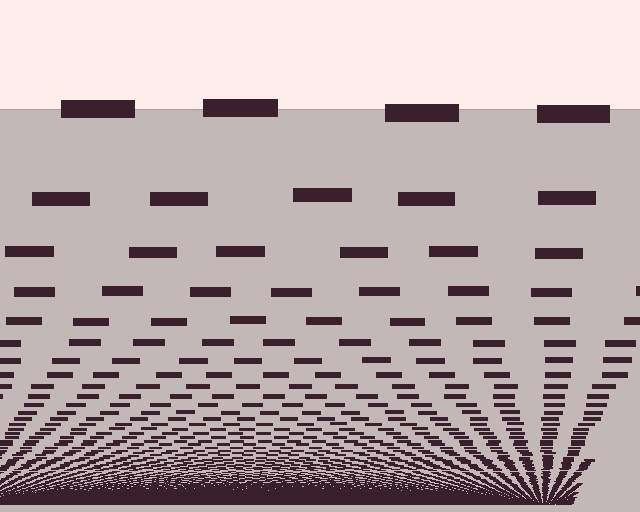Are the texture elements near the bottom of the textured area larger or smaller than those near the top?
Smaller. The gradient is inverted — elements near the bottom are smaller and denser.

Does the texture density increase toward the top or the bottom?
Density increases toward the bottom.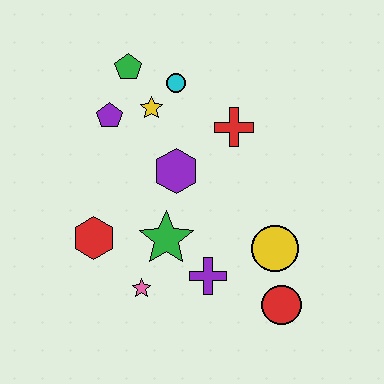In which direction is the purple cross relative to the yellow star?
The purple cross is below the yellow star.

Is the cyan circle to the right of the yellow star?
Yes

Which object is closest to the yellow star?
The cyan circle is closest to the yellow star.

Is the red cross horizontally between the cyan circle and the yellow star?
No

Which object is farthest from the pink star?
The green pentagon is farthest from the pink star.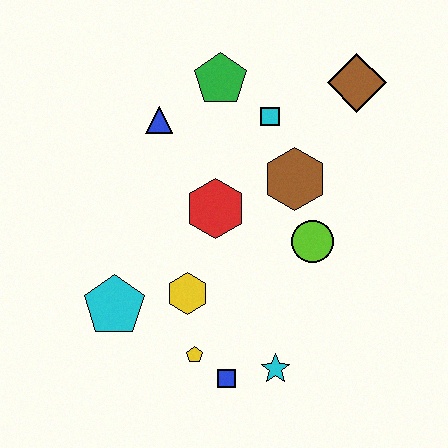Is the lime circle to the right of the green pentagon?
Yes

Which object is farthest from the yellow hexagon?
The brown diamond is farthest from the yellow hexagon.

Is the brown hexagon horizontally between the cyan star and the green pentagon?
No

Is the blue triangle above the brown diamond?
No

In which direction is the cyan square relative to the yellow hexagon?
The cyan square is above the yellow hexagon.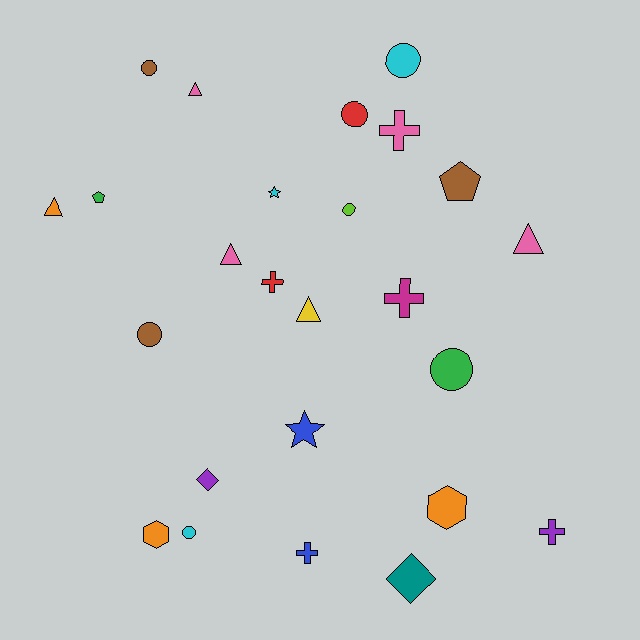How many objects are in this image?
There are 25 objects.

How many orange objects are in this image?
There are 3 orange objects.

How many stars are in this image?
There are 2 stars.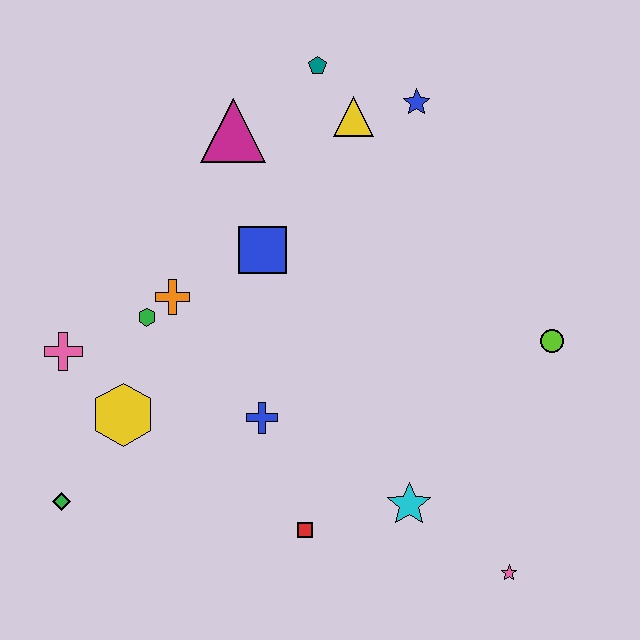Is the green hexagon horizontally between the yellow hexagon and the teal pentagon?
Yes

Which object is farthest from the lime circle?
The green diamond is farthest from the lime circle.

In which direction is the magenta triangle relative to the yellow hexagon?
The magenta triangle is above the yellow hexagon.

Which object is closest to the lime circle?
The cyan star is closest to the lime circle.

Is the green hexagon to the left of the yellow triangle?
Yes